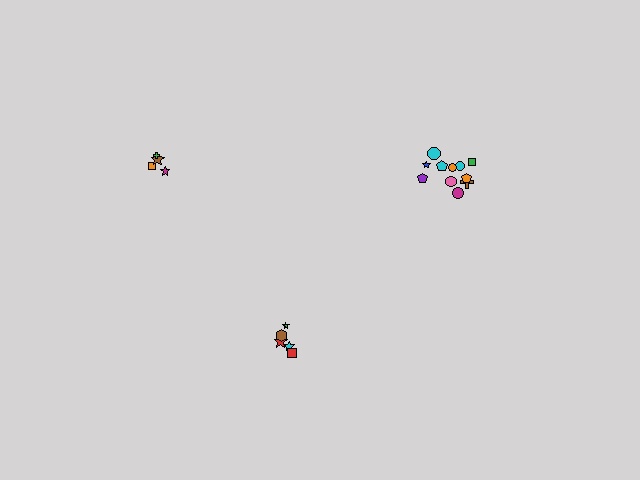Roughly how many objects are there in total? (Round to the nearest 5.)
Roughly 20 objects in total.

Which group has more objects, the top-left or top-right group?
The top-right group.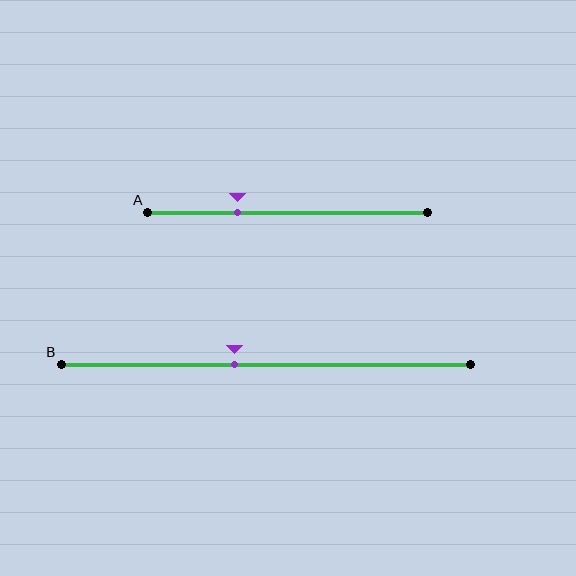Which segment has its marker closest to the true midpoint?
Segment B has its marker closest to the true midpoint.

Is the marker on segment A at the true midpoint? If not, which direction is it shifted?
No, the marker on segment A is shifted to the left by about 18% of the segment length.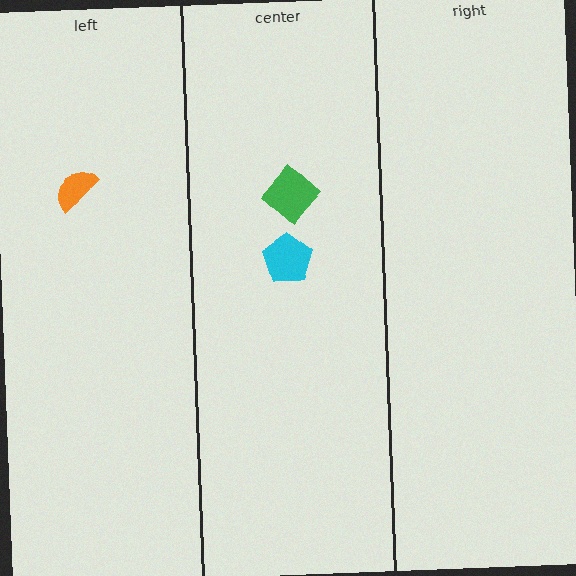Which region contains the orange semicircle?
The left region.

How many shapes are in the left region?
1.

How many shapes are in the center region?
2.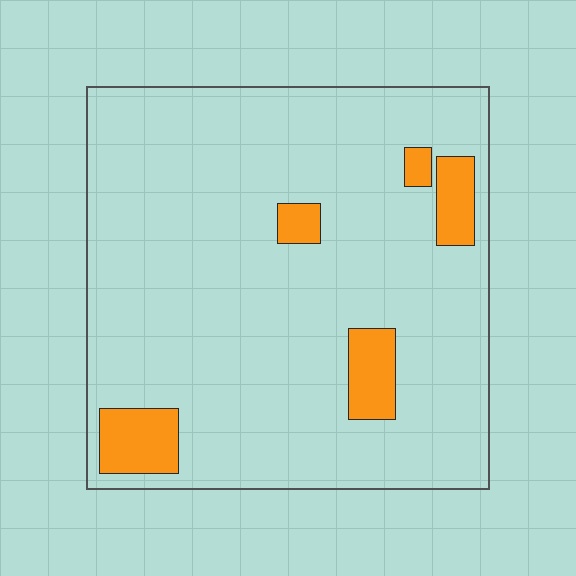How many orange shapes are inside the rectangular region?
5.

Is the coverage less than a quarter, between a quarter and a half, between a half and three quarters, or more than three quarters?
Less than a quarter.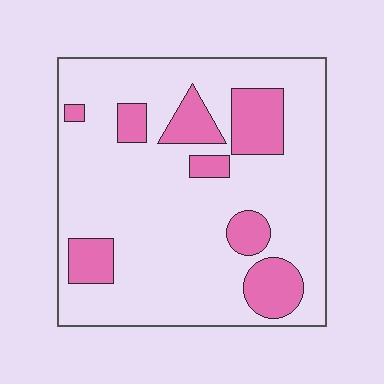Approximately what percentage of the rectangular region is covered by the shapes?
Approximately 20%.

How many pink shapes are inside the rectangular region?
8.